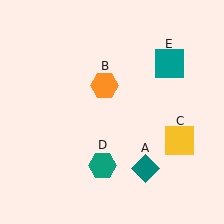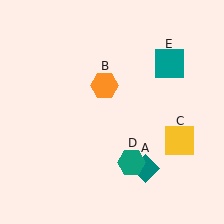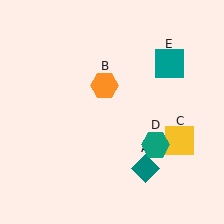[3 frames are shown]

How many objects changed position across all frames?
1 object changed position: teal hexagon (object D).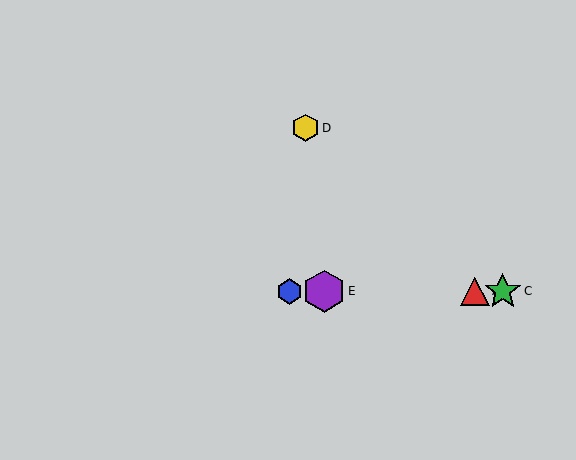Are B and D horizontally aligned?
No, B is at y≈291 and D is at y≈128.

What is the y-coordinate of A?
Object A is at y≈291.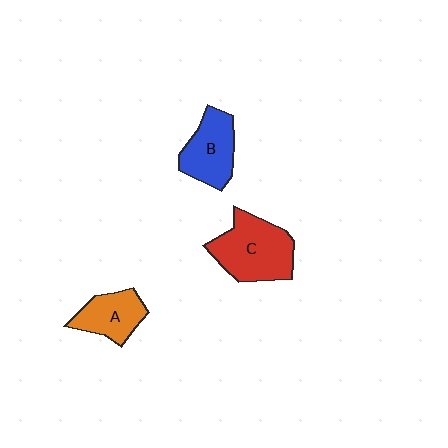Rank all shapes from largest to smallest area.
From largest to smallest: C (red), B (blue), A (orange).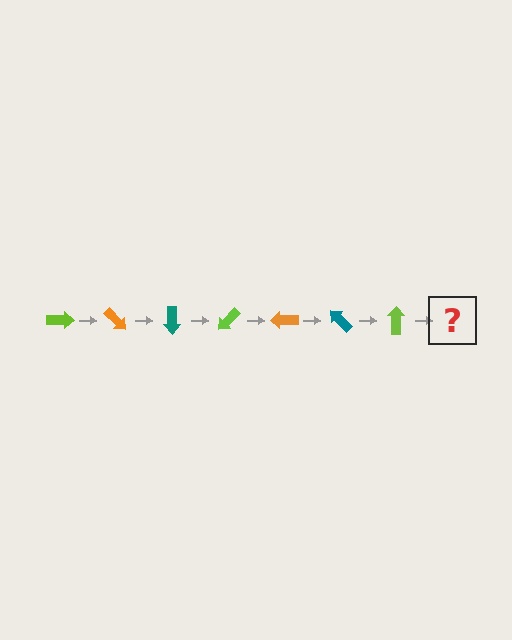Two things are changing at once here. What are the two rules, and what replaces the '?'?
The two rules are that it rotates 45 degrees each step and the color cycles through lime, orange, and teal. The '?' should be an orange arrow, rotated 315 degrees from the start.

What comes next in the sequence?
The next element should be an orange arrow, rotated 315 degrees from the start.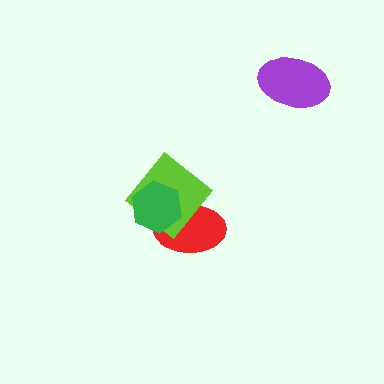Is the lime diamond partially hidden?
Yes, it is partially covered by another shape.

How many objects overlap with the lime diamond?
2 objects overlap with the lime diamond.